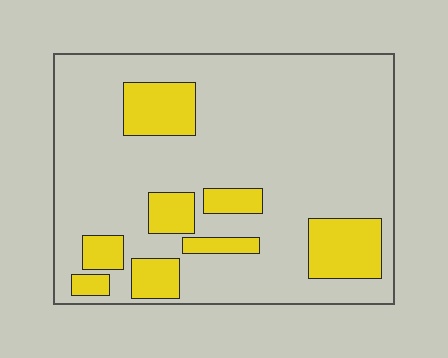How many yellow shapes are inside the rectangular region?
8.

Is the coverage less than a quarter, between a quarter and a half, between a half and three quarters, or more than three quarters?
Less than a quarter.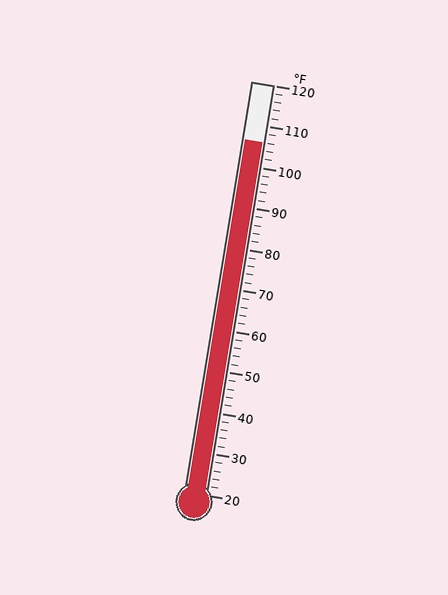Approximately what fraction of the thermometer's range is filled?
The thermometer is filled to approximately 85% of its range.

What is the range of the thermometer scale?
The thermometer scale ranges from 20°F to 120°F.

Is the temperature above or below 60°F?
The temperature is above 60°F.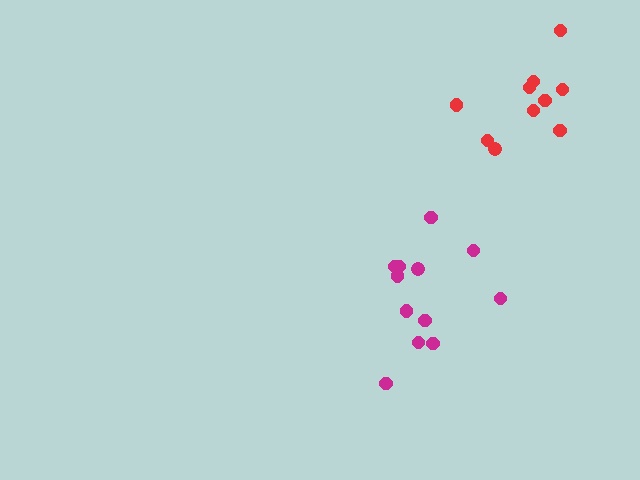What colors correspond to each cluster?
The clusters are colored: magenta, red.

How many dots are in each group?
Group 1: 12 dots, Group 2: 10 dots (22 total).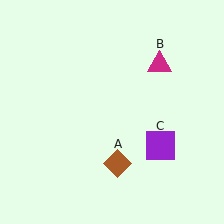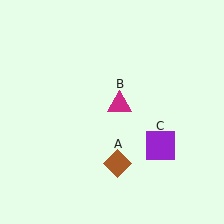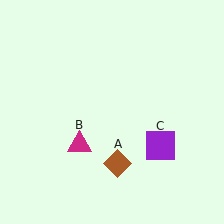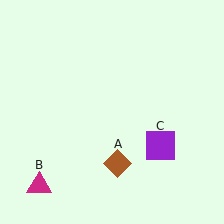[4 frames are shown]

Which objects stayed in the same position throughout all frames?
Brown diamond (object A) and purple square (object C) remained stationary.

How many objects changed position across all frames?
1 object changed position: magenta triangle (object B).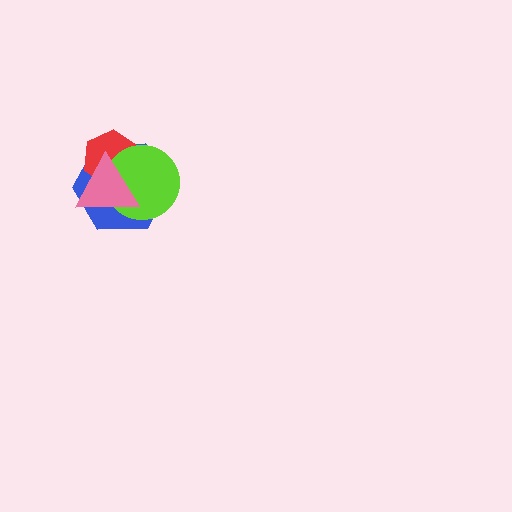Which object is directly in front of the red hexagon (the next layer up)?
The lime circle is directly in front of the red hexagon.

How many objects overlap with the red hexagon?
3 objects overlap with the red hexagon.